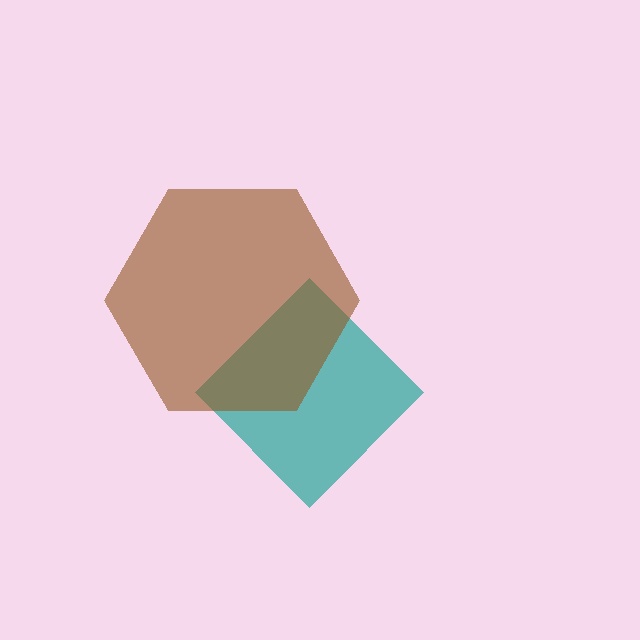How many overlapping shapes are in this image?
There are 2 overlapping shapes in the image.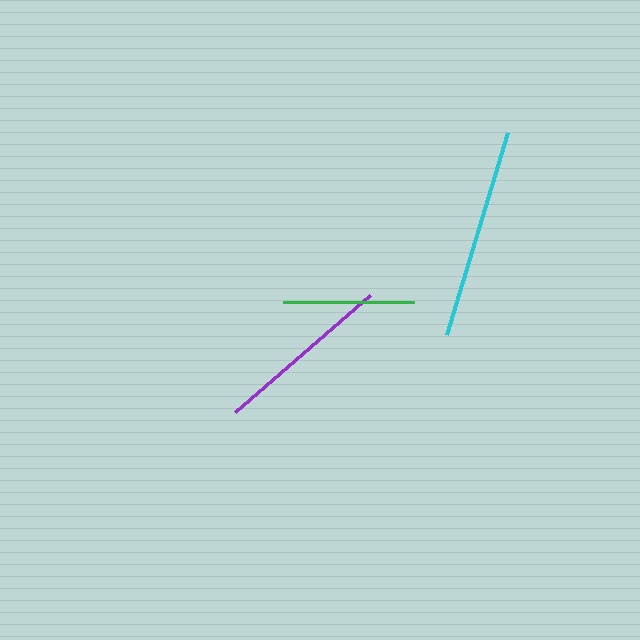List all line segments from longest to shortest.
From longest to shortest: cyan, purple, green.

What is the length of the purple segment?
The purple segment is approximately 178 pixels long.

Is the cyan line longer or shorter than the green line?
The cyan line is longer than the green line.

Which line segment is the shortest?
The green line is the shortest at approximately 131 pixels.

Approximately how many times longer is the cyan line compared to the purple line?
The cyan line is approximately 1.2 times the length of the purple line.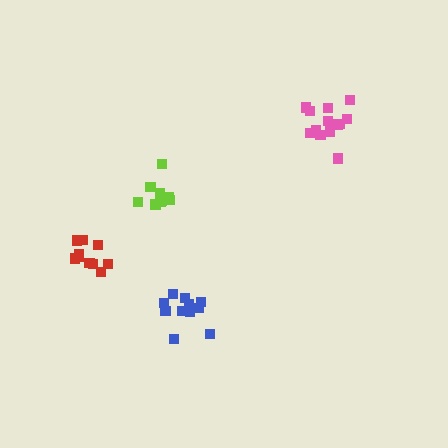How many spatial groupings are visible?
There are 4 spatial groupings.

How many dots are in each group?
Group 1: 11 dots, Group 2: 10 dots, Group 3: 11 dots, Group 4: 14 dots (46 total).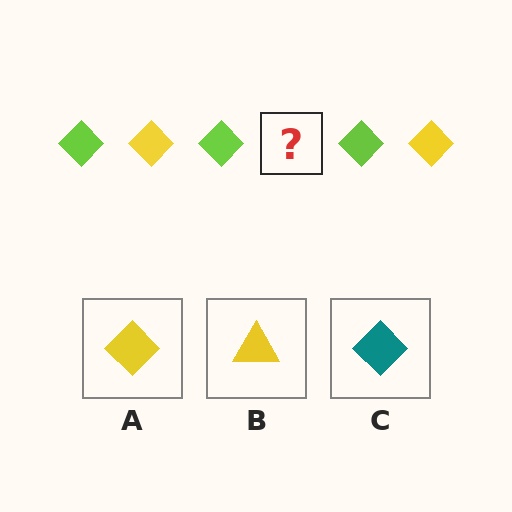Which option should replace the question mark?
Option A.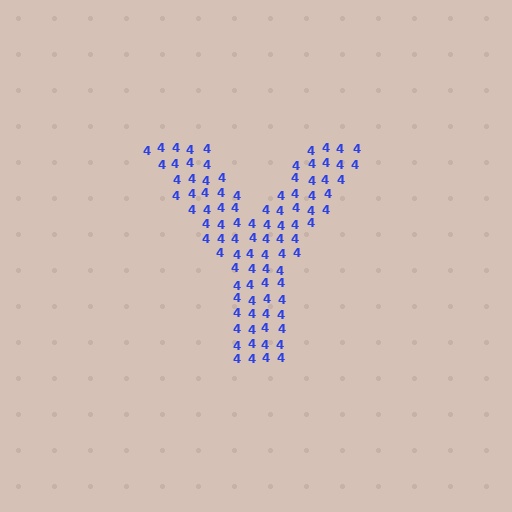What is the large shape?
The large shape is the letter Y.